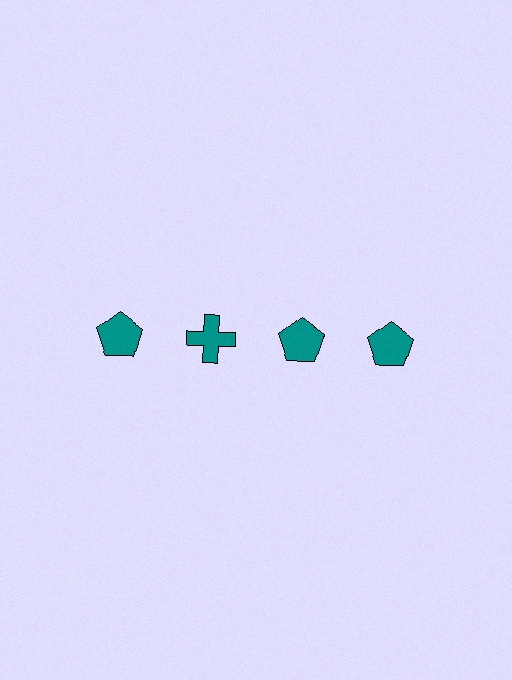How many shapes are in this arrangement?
There are 4 shapes arranged in a grid pattern.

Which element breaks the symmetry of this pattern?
The teal cross in the top row, second from left column breaks the symmetry. All other shapes are teal pentagons.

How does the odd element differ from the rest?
It has a different shape: cross instead of pentagon.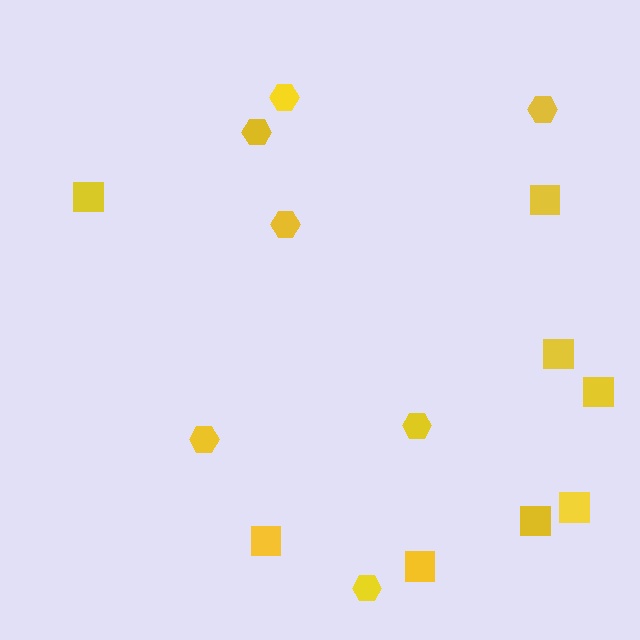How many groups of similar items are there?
There are 2 groups: one group of squares (8) and one group of hexagons (7).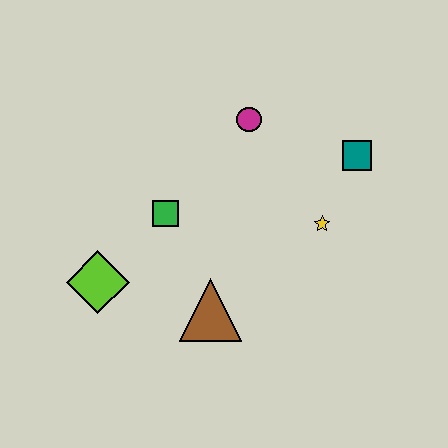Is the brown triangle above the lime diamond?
No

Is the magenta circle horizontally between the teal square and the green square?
Yes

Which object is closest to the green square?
The lime diamond is closest to the green square.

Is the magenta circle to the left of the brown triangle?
No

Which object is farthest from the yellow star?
The lime diamond is farthest from the yellow star.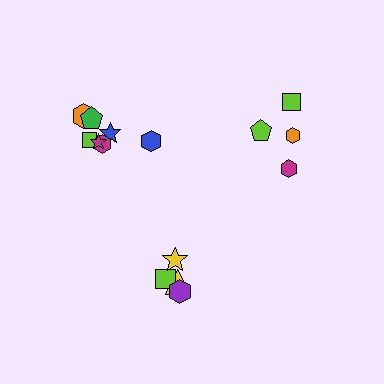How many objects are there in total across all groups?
There are 15 objects.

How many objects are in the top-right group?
There are 4 objects.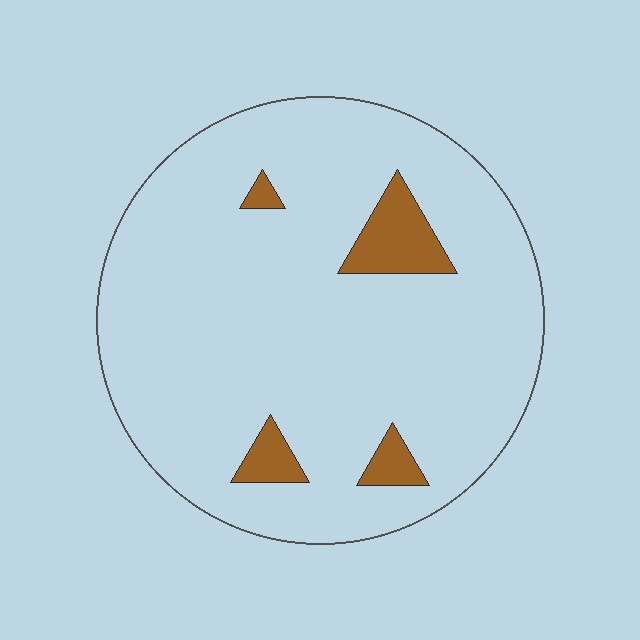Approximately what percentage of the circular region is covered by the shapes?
Approximately 10%.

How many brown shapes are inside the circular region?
4.